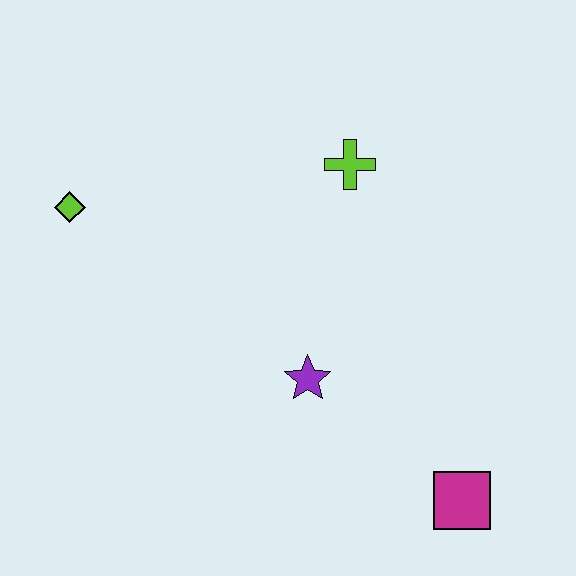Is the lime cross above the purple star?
Yes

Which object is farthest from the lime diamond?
The magenta square is farthest from the lime diamond.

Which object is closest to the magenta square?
The purple star is closest to the magenta square.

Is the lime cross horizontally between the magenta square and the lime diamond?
Yes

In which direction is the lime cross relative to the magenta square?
The lime cross is above the magenta square.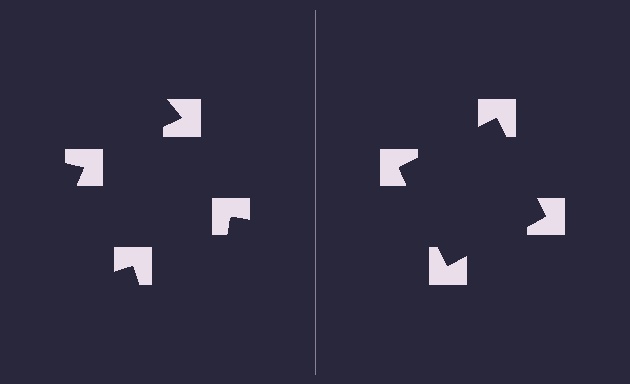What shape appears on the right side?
An illusory square.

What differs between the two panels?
The notched squares are positioned identically on both sides; only the wedge orientations differ. On the right they align to a square; on the left they are misaligned.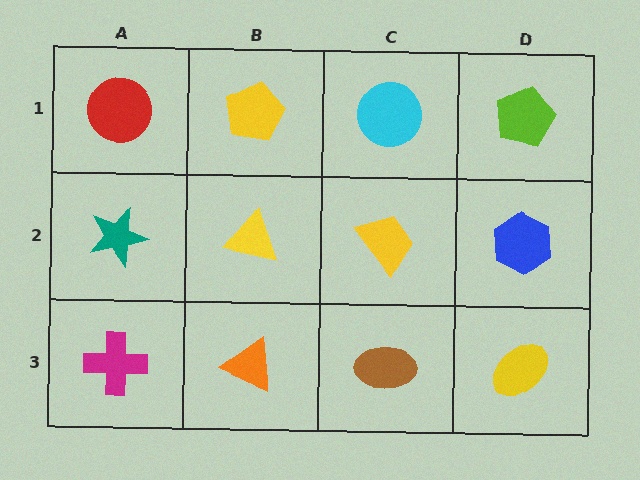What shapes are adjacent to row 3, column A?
A teal star (row 2, column A), an orange triangle (row 3, column B).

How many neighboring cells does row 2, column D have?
3.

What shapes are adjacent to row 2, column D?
A lime pentagon (row 1, column D), a yellow ellipse (row 3, column D), a yellow trapezoid (row 2, column C).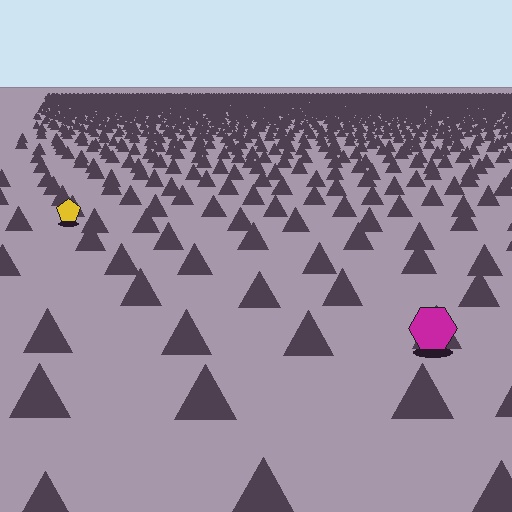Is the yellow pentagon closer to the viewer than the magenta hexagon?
No. The magenta hexagon is closer — you can tell from the texture gradient: the ground texture is coarser near it.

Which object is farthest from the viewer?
The yellow pentagon is farthest from the viewer. It appears smaller and the ground texture around it is denser.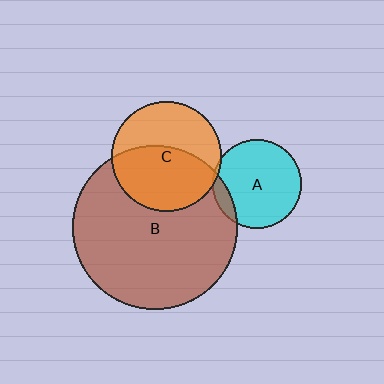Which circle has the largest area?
Circle B (brown).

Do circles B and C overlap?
Yes.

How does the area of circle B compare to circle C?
Approximately 2.2 times.